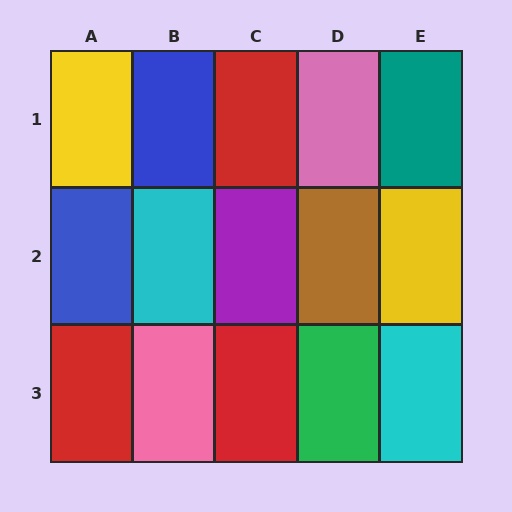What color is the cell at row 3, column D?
Green.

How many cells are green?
1 cell is green.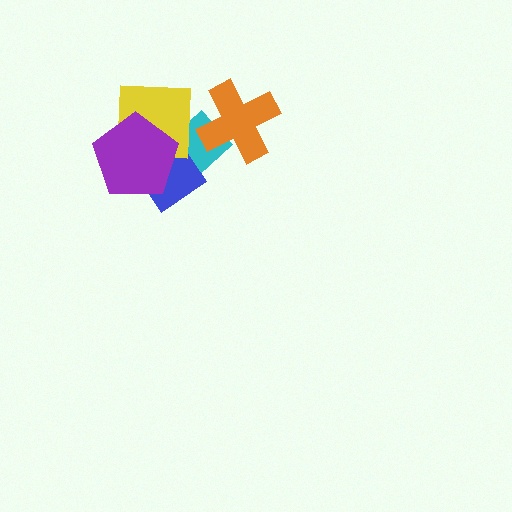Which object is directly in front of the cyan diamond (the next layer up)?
The blue diamond is directly in front of the cyan diamond.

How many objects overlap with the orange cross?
1 object overlaps with the orange cross.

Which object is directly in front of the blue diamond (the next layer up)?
The yellow square is directly in front of the blue diamond.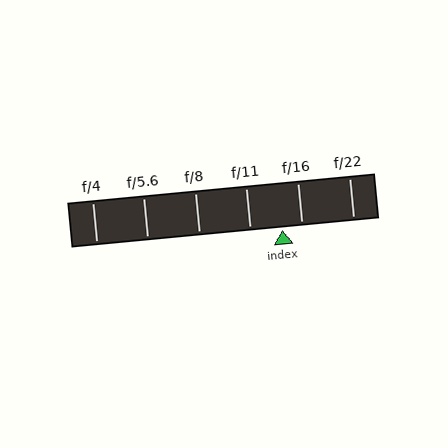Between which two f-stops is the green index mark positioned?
The index mark is between f/11 and f/16.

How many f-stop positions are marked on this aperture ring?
There are 6 f-stop positions marked.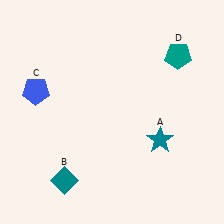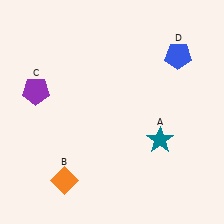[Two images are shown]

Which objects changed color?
B changed from teal to orange. C changed from blue to purple. D changed from teal to blue.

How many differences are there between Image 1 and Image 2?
There are 3 differences between the two images.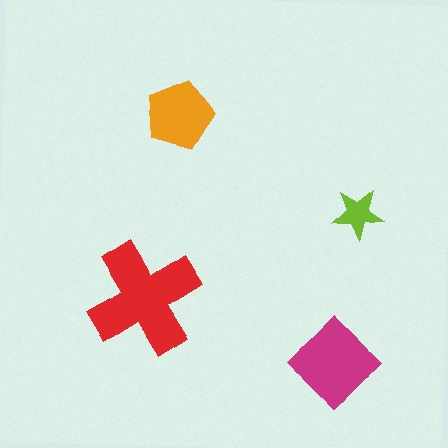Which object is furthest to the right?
The lime star is rightmost.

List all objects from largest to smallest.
The red cross, the magenta diamond, the orange pentagon, the lime star.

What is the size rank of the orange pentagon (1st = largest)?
3rd.